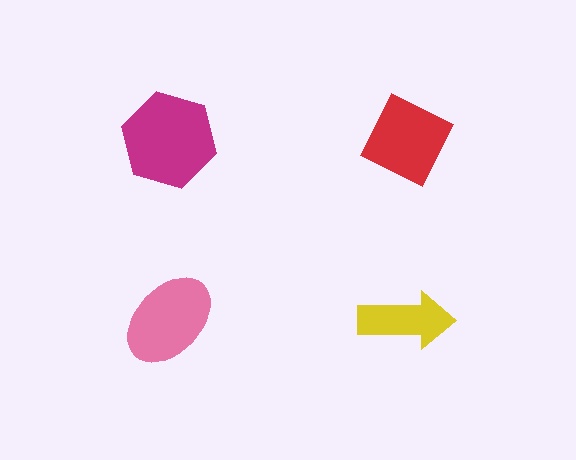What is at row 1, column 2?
A red diamond.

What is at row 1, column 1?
A magenta hexagon.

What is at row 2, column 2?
A yellow arrow.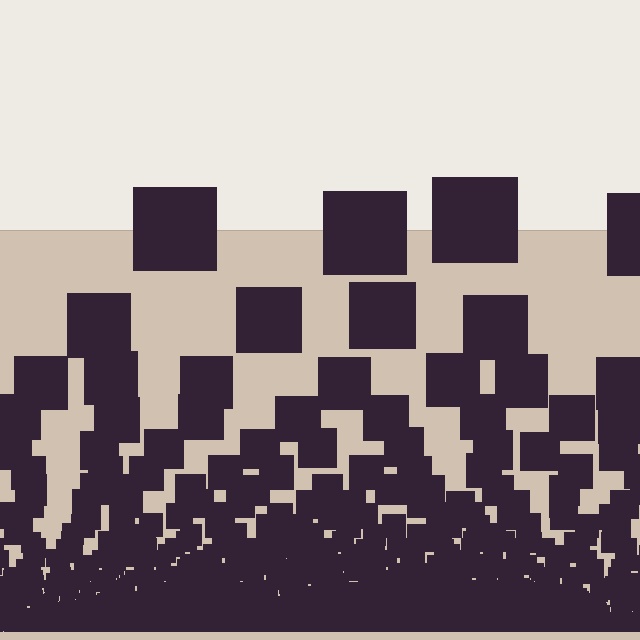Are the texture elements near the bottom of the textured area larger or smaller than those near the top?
Smaller. The gradient is inverted — elements near the bottom are smaller and denser.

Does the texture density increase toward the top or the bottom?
Density increases toward the bottom.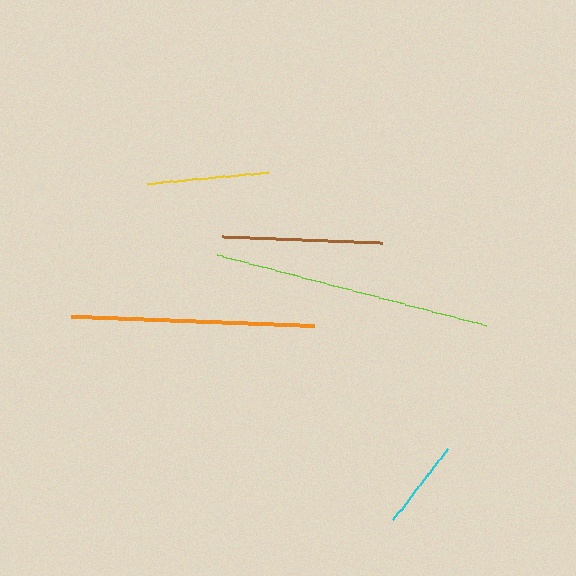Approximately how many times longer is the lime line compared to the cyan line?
The lime line is approximately 3.1 times the length of the cyan line.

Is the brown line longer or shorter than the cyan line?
The brown line is longer than the cyan line.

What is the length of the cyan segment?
The cyan segment is approximately 89 pixels long.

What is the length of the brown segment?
The brown segment is approximately 160 pixels long.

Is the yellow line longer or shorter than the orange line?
The orange line is longer than the yellow line.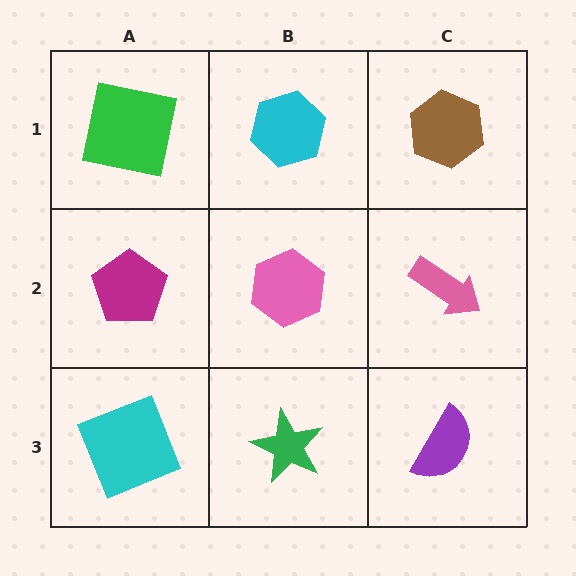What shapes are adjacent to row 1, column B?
A pink hexagon (row 2, column B), a green square (row 1, column A), a brown hexagon (row 1, column C).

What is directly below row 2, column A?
A cyan square.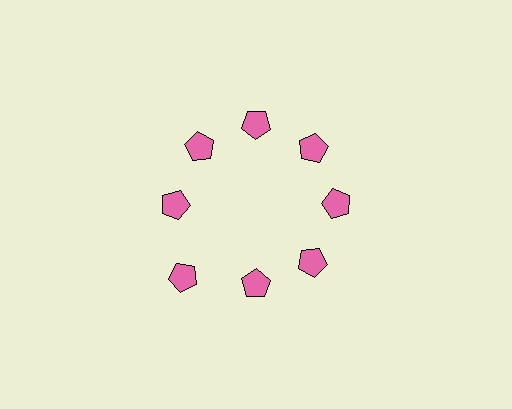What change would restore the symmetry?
The symmetry would be restored by moving it inward, back onto the ring so that all 8 pentagons sit at equal angles and equal distance from the center.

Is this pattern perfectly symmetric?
No. The 8 pink pentagons are arranged in a ring, but one element near the 8 o'clock position is pushed outward from the center, breaking the 8-fold rotational symmetry.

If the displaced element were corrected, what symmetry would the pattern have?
It would have 8-fold rotational symmetry — the pattern would map onto itself every 45 degrees.